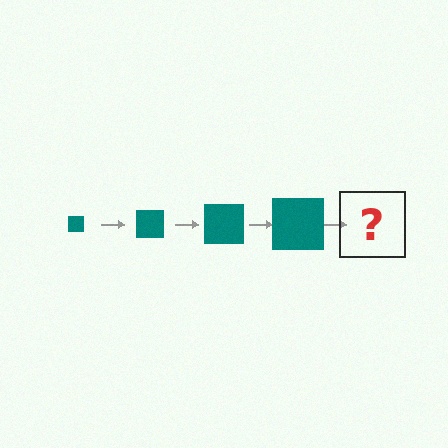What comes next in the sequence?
The next element should be a teal square, larger than the previous one.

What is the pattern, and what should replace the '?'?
The pattern is that the square gets progressively larger each step. The '?' should be a teal square, larger than the previous one.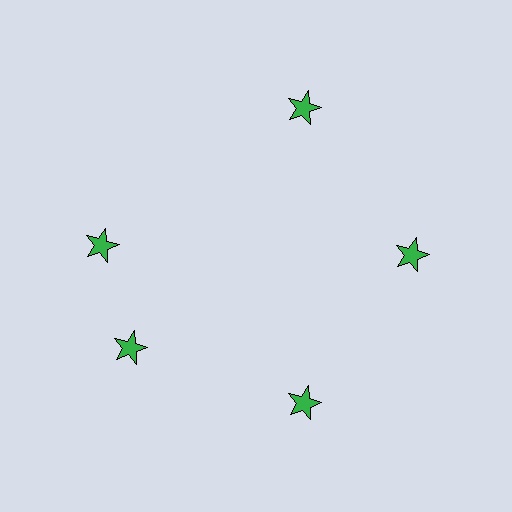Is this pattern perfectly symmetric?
No. The 5 green stars are arranged in a ring, but one element near the 10 o'clock position is rotated out of alignment along the ring, breaking the 5-fold rotational symmetry.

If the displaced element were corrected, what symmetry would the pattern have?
It would have 5-fold rotational symmetry — the pattern would map onto itself every 72 degrees.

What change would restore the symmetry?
The symmetry would be restored by rotating it back into even spacing with its neighbors so that all 5 stars sit at equal angles and equal distance from the center.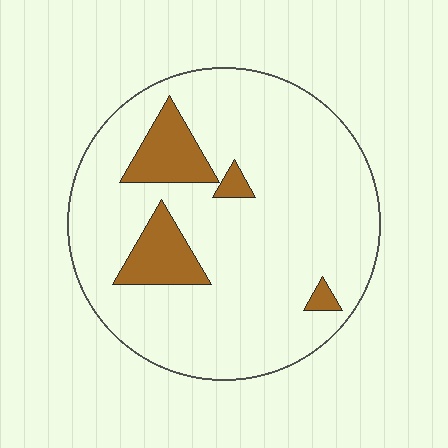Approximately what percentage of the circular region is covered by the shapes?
Approximately 15%.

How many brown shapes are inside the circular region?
4.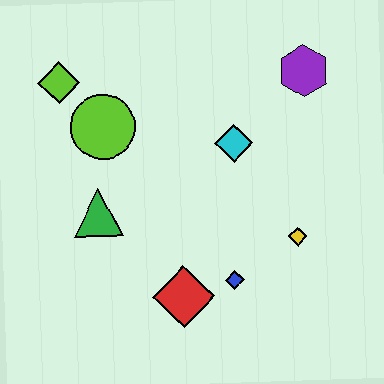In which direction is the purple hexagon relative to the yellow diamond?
The purple hexagon is above the yellow diamond.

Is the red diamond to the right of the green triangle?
Yes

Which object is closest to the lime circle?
The lime diamond is closest to the lime circle.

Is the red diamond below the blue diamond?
Yes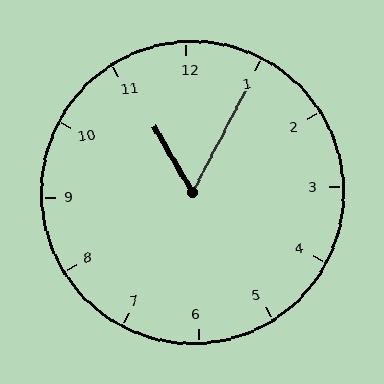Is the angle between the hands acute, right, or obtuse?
It is acute.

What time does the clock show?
11:05.